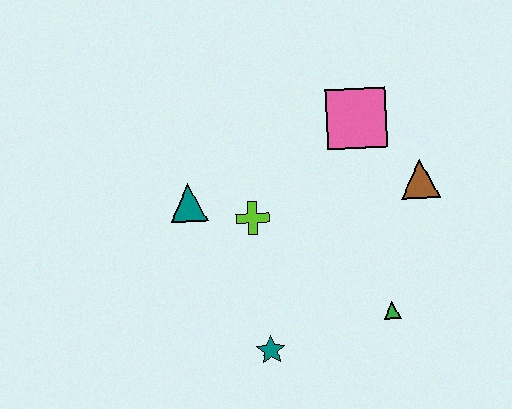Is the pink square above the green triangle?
Yes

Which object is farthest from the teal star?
The pink square is farthest from the teal star.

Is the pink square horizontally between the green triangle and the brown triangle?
No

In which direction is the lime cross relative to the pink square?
The lime cross is to the left of the pink square.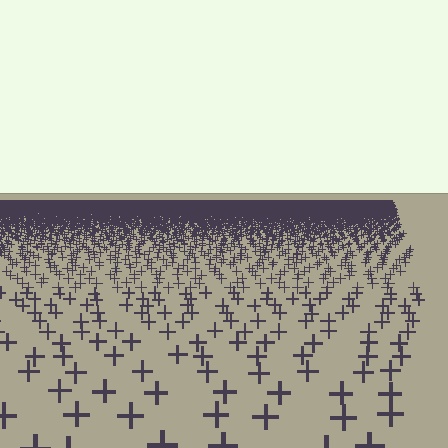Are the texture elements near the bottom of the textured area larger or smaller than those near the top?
Larger. Near the bottom, elements are closer to the viewer and appear at a bigger on-screen size.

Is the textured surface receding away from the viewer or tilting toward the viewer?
The surface is receding away from the viewer. Texture elements get smaller and denser toward the top.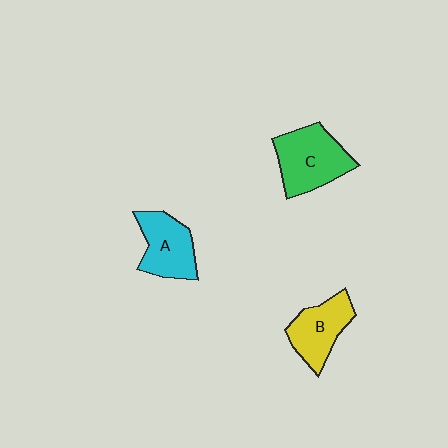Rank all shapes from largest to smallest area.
From largest to smallest: C (green), A (cyan), B (yellow).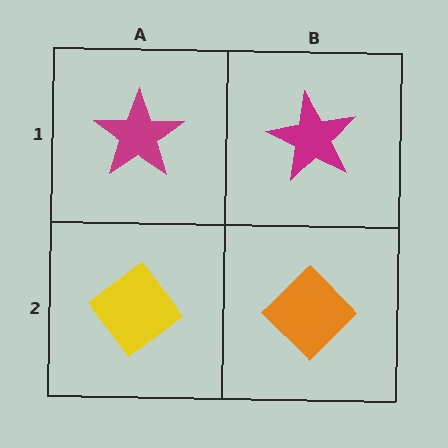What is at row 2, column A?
A yellow diamond.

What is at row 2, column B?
An orange diamond.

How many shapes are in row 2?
2 shapes.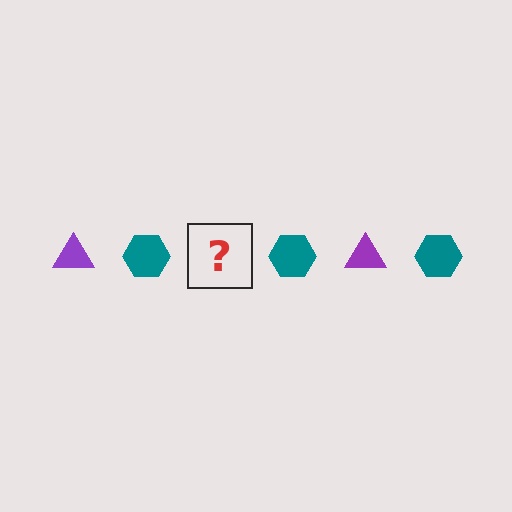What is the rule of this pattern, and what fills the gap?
The rule is that the pattern alternates between purple triangle and teal hexagon. The gap should be filled with a purple triangle.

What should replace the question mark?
The question mark should be replaced with a purple triangle.